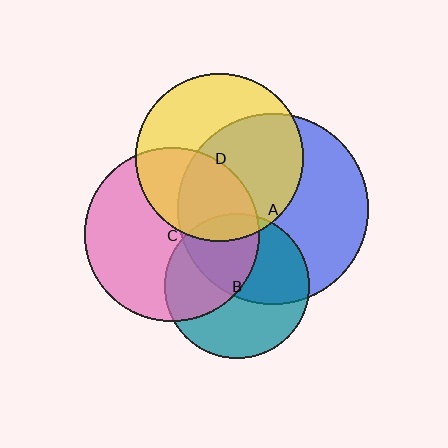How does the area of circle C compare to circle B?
Approximately 1.4 times.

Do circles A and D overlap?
Yes.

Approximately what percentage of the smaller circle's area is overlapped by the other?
Approximately 55%.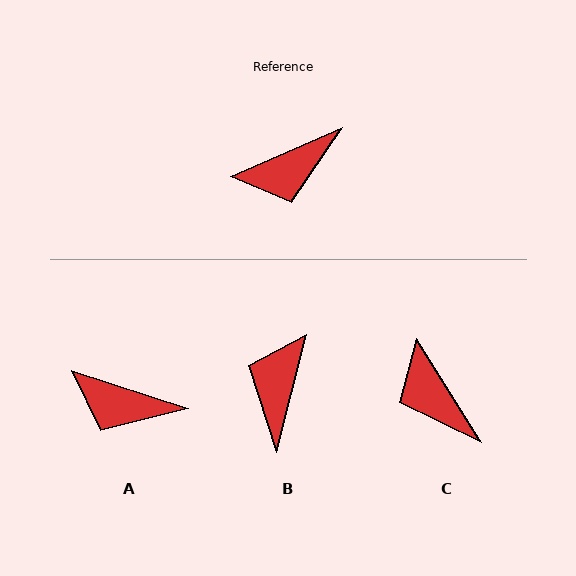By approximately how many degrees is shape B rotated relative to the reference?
Approximately 128 degrees clockwise.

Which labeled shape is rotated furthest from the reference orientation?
B, about 128 degrees away.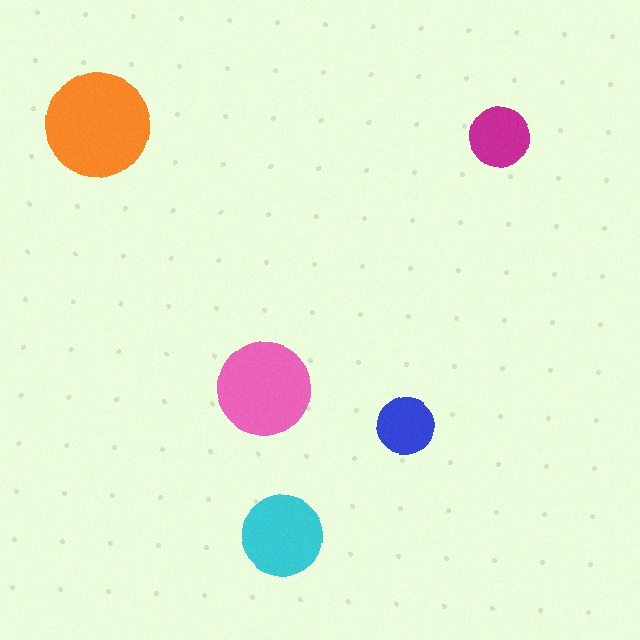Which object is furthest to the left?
The orange circle is leftmost.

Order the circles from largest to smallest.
the orange one, the pink one, the cyan one, the magenta one, the blue one.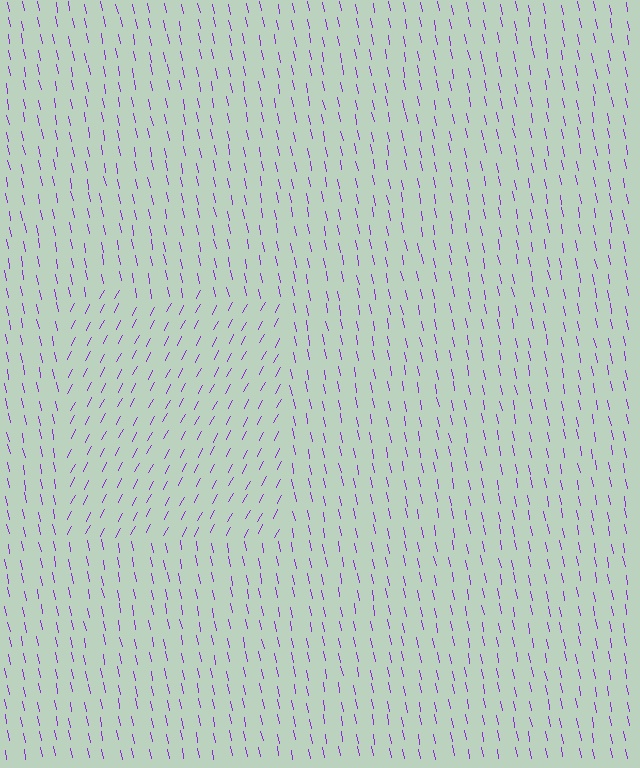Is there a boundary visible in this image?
Yes, there is a texture boundary formed by a change in line orientation.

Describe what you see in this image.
The image is filled with small purple line segments. A rectangle region in the image has lines oriented differently from the surrounding lines, creating a visible texture boundary.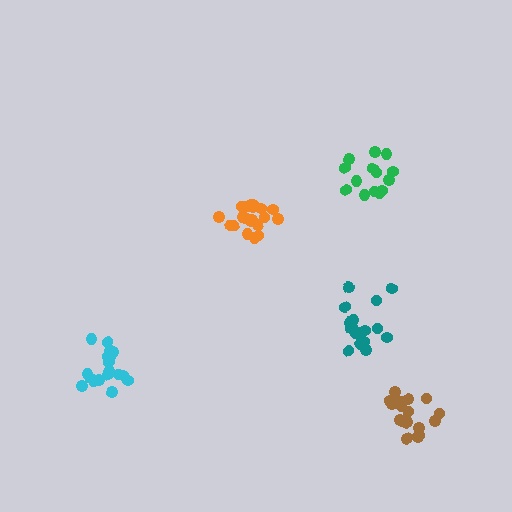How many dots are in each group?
Group 1: 18 dots, Group 2: 18 dots, Group 3: 14 dots, Group 4: 20 dots, Group 5: 18 dots (88 total).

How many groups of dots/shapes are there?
There are 5 groups.